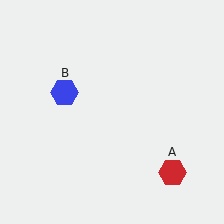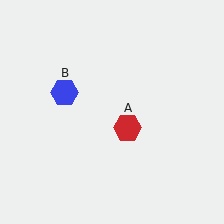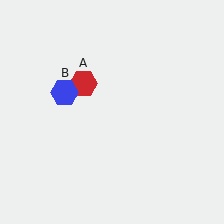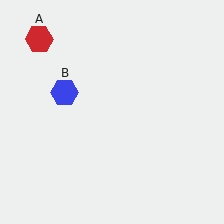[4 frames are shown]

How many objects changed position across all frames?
1 object changed position: red hexagon (object A).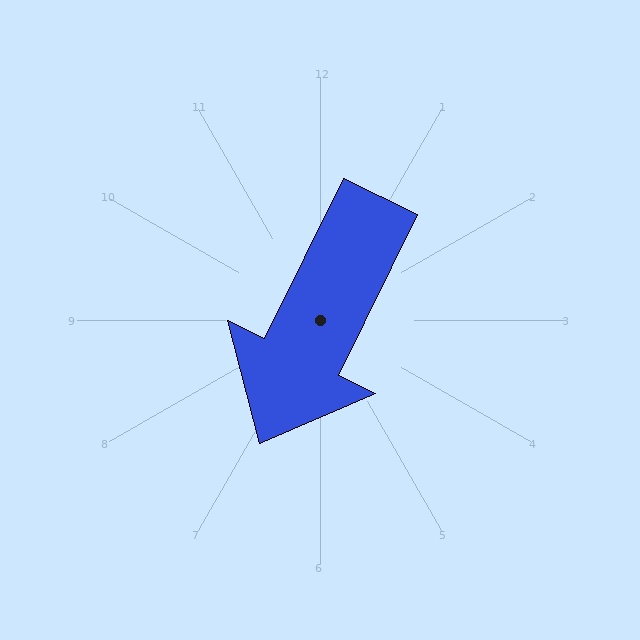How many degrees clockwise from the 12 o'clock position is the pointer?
Approximately 206 degrees.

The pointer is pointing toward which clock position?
Roughly 7 o'clock.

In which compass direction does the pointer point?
Southwest.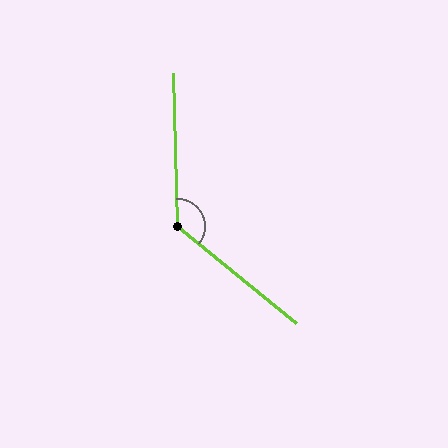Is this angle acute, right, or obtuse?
It is obtuse.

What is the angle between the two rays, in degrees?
Approximately 131 degrees.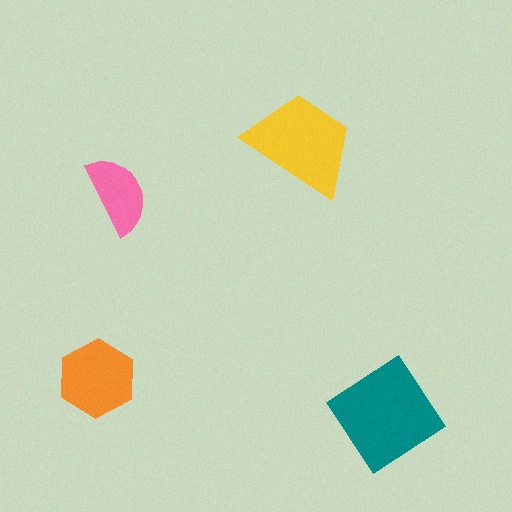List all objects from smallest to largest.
The pink semicircle, the orange hexagon, the yellow trapezoid, the teal diamond.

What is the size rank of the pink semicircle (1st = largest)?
4th.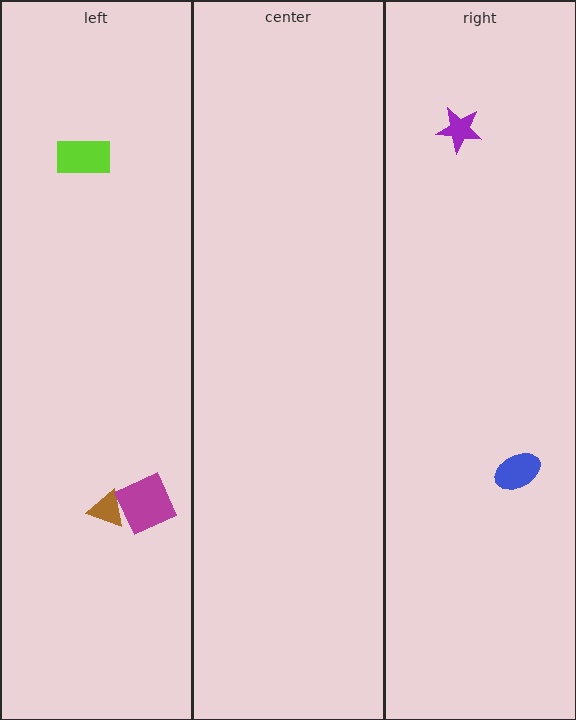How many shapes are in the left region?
3.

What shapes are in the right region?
The purple star, the blue ellipse.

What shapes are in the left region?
The lime rectangle, the brown triangle, the magenta diamond.